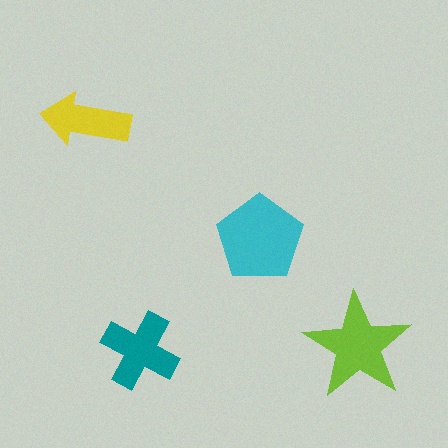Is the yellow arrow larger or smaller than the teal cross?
Smaller.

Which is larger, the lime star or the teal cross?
The lime star.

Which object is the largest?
The cyan pentagon.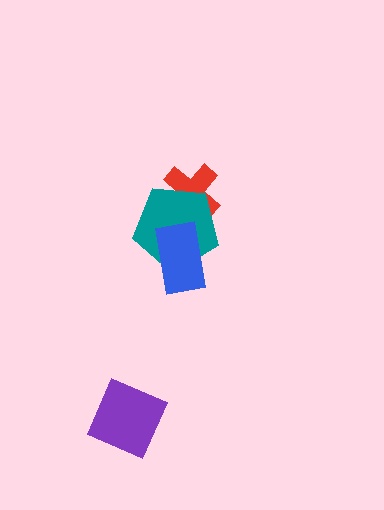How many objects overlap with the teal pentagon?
2 objects overlap with the teal pentagon.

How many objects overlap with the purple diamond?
0 objects overlap with the purple diamond.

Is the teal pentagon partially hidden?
Yes, it is partially covered by another shape.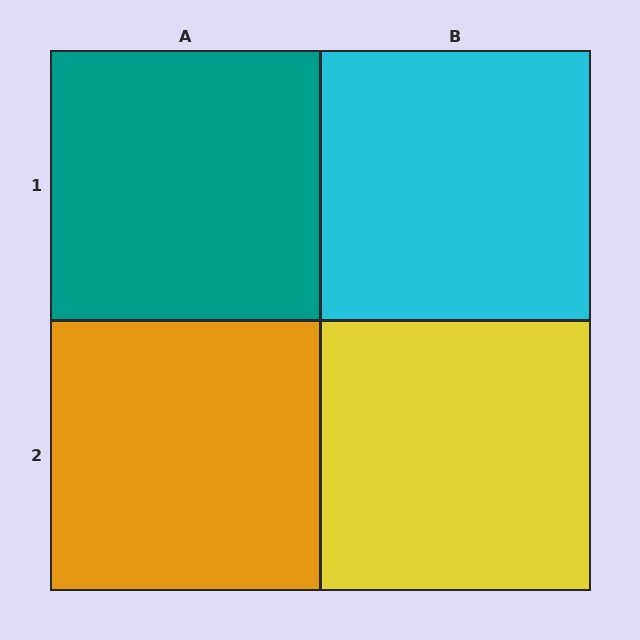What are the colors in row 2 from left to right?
Orange, yellow.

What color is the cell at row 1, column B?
Cyan.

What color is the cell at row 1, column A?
Teal.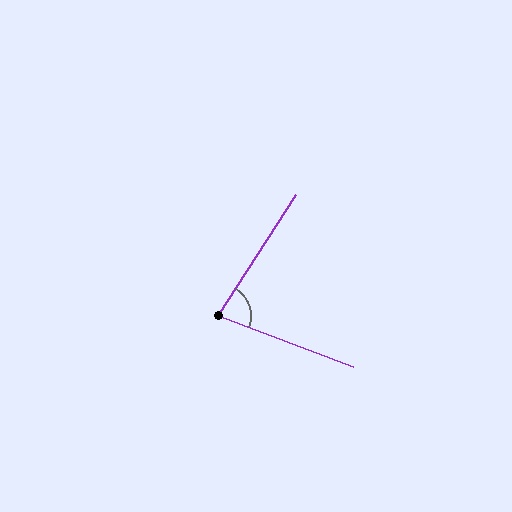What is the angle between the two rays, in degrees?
Approximately 78 degrees.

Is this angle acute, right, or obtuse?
It is acute.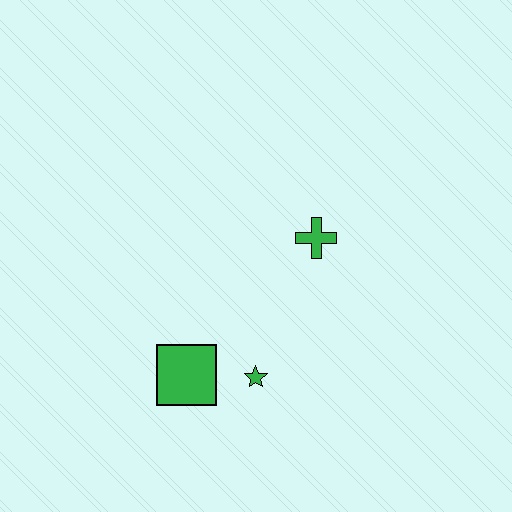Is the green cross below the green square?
No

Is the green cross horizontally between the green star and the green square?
No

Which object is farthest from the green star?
The green cross is farthest from the green star.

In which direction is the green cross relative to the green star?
The green cross is above the green star.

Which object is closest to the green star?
The green square is closest to the green star.